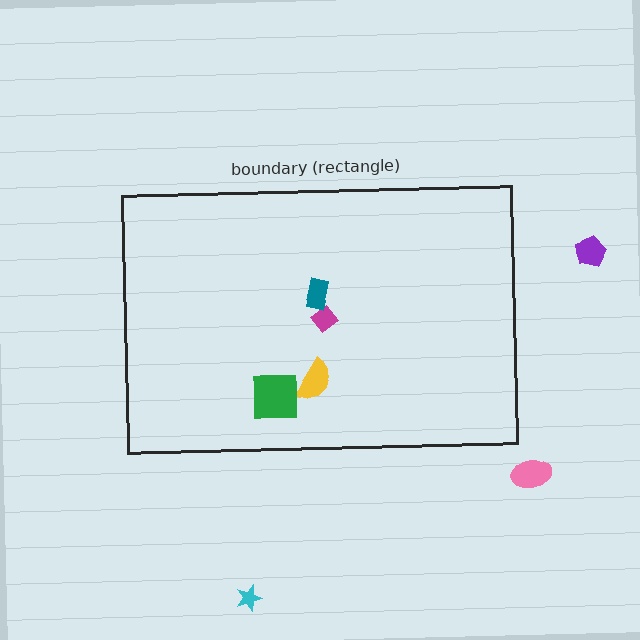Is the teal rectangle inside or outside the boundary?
Inside.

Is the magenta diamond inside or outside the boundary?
Inside.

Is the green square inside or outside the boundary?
Inside.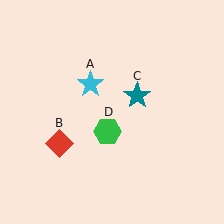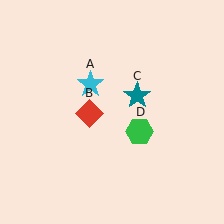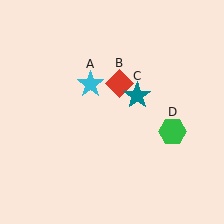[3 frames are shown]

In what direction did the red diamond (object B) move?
The red diamond (object B) moved up and to the right.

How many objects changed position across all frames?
2 objects changed position: red diamond (object B), green hexagon (object D).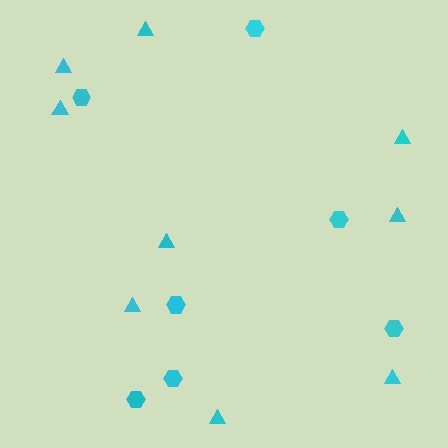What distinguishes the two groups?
There are 2 groups: one group of triangles (9) and one group of hexagons (7).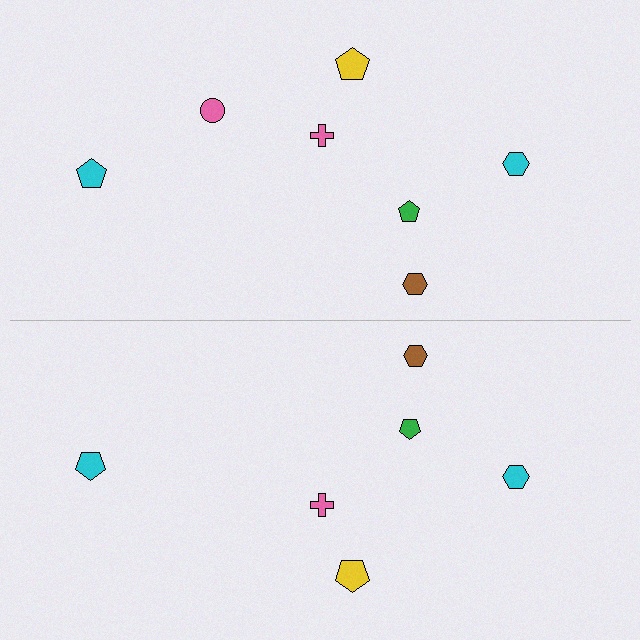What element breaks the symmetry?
A pink circle is missing from the bottom side.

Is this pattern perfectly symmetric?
No, the pattern is not perfectly symmetric. A pink circle is missing from the bottom side.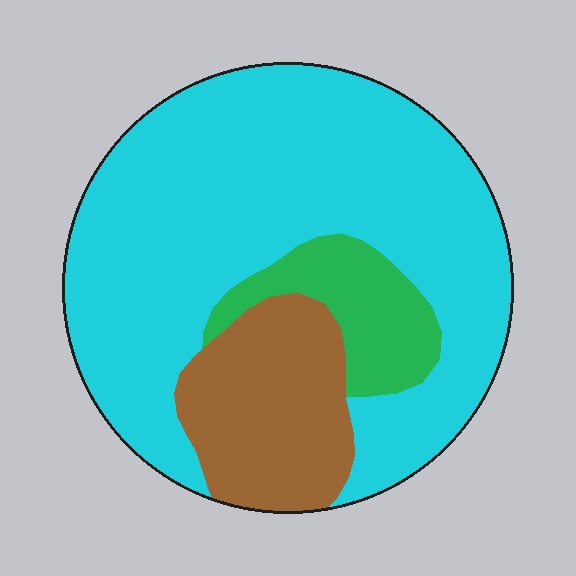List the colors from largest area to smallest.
From largest to smallest: cyan, brown, green.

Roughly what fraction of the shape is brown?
Brown covers roughly 20% of the shape.